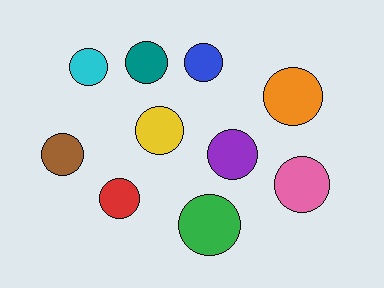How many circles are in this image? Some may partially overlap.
There are 10 circles.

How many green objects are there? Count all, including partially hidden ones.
There is 1 green object.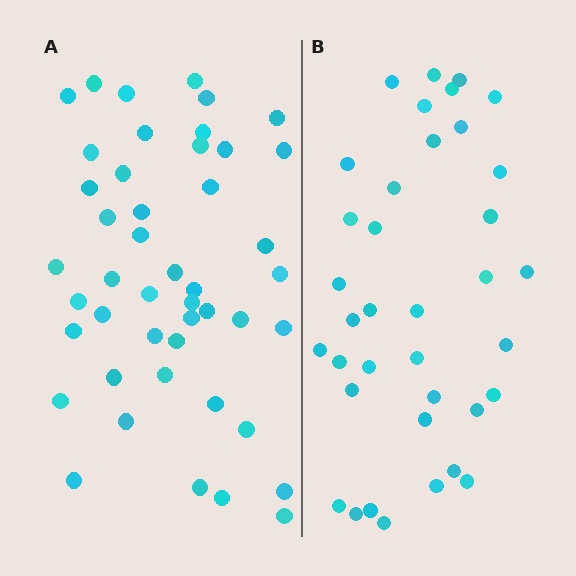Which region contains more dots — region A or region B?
Region A (the left region) has more dots.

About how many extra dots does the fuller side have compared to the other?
Region A has roughly 8 or so more dots than region B.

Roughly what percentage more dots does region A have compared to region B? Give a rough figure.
About 25% more.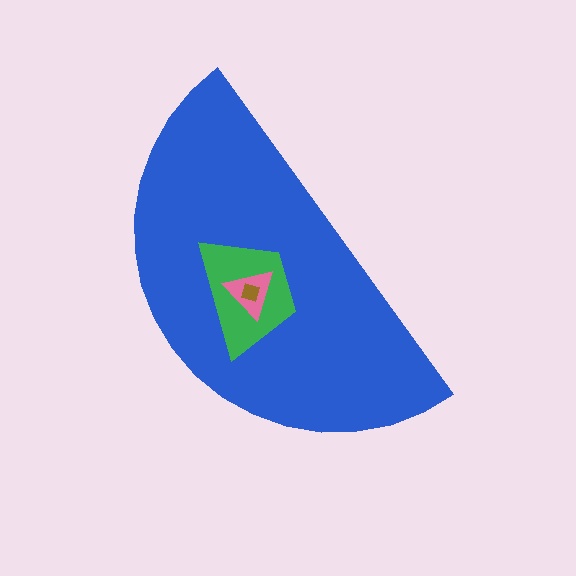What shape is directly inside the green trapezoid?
The pink triangle.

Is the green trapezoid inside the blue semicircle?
Yes.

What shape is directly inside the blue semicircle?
The green trapezoid.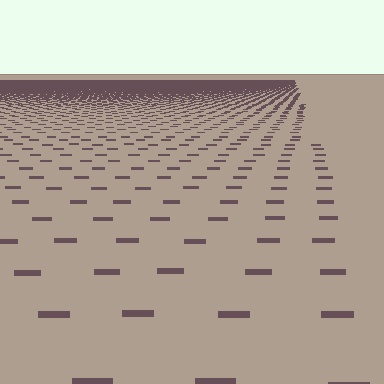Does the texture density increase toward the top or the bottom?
Density increases toward the top.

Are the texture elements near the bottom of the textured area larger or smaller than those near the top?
Larger. Near the bottom, elements are closer to the viewer and appear at a bigger on-screen size.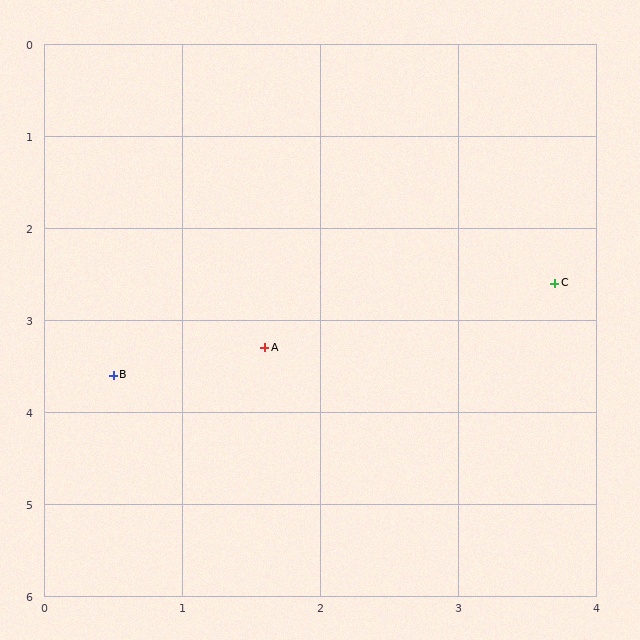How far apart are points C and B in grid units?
Points C and B are about 3.4 grid units apart.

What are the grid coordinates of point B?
Point B is at approximately (0.5, 3.6).